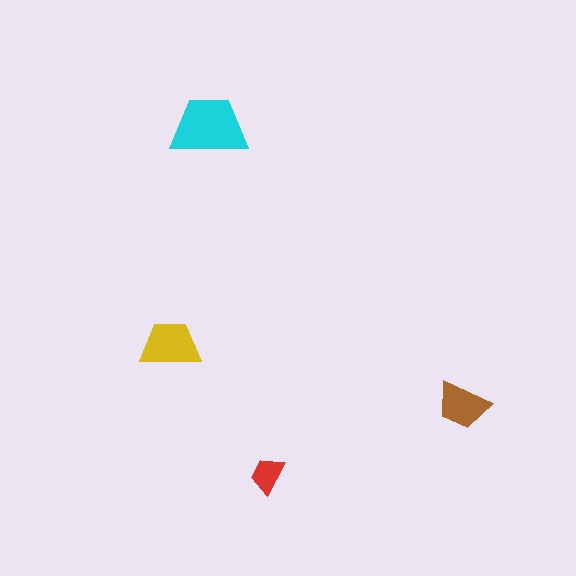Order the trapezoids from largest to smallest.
the cyan one, the yellow one, the brown one, the red one.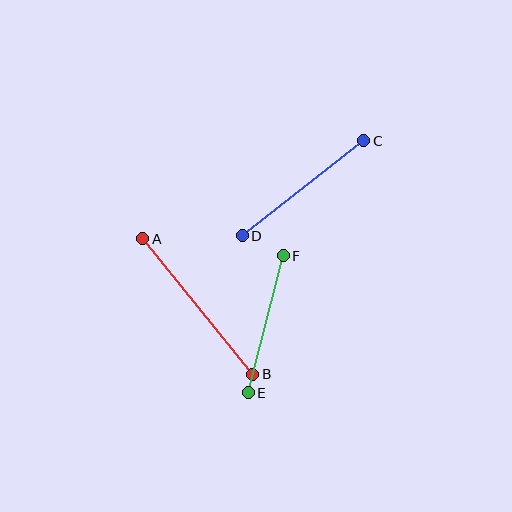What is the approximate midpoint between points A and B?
The midpoint is at approximately (198, 307) pixels.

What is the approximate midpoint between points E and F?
The midpoint is at approximately (266, 324) pixels.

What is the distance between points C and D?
The distance is approximately 154 pixels.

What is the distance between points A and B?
The distance is approximately 174 pixels.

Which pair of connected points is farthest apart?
Points A and B are farthest apart.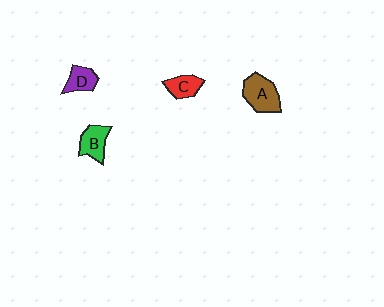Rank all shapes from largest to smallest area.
From largest to smallest: A (brown), B (green), C (red), D (purple).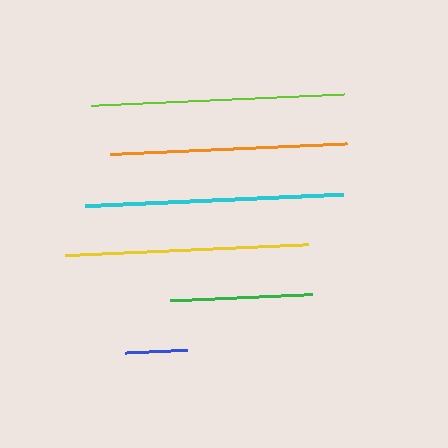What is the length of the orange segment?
The orange segment is approximately 236 pixels long.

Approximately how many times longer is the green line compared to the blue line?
The green line is approximately 2.3 times the length of the blue line.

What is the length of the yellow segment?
The yellow segment is approximately 243 pixels long.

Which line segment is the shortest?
The blue line is the shortest at approximately 62 pixels.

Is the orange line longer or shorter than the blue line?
The orange line is longer than the blue line.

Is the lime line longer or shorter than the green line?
The lime line is longer than the green line.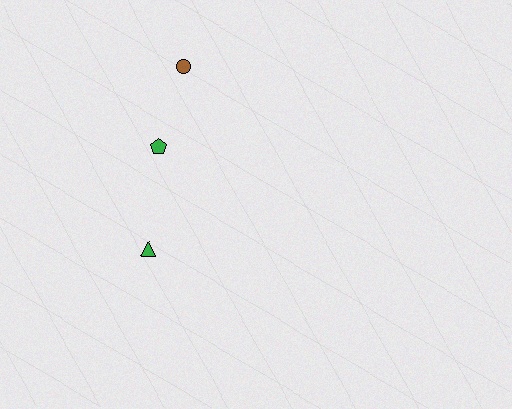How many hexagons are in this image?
There are no hexagons.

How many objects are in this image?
There are 3 objects.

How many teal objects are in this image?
There are no teal objects.